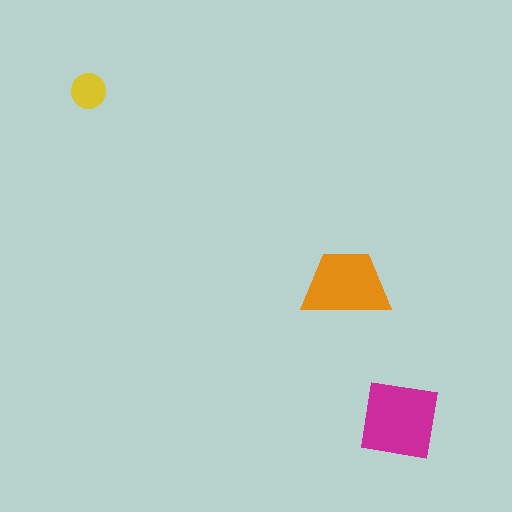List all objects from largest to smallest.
The magenta square, the orange trapezoid, the yellow circle.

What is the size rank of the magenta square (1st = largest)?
1st.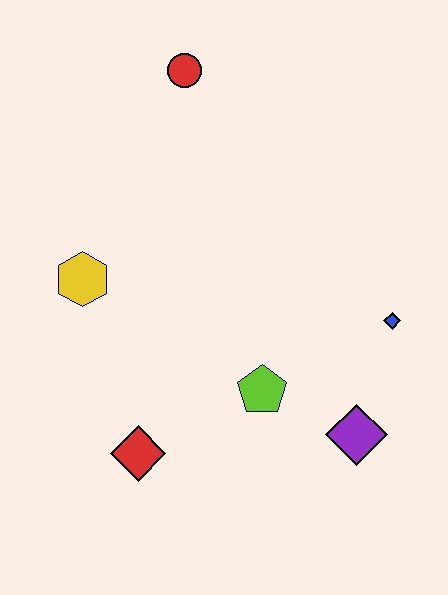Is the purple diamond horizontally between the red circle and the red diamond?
No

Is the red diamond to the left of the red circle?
Yes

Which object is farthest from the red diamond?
The red circle is farthest from the red diamond.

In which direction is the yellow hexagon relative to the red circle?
The yellow hexagon is below the red circle.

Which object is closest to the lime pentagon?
The purple diamond is closest to the lime pentagon.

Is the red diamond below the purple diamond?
Yes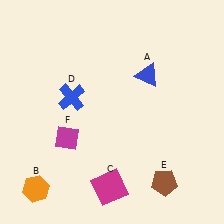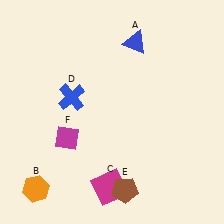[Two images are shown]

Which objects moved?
The objects that moved are: the blue triangle (A), the brown pentagon (E).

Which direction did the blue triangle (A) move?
The blue triangle (A) moved up.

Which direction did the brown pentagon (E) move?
The brown pentagon (E) moved left.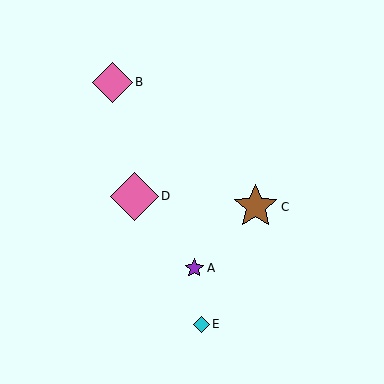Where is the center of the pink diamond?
The center of the pink diamond is at (112, 82).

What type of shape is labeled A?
Shape A is a purple star.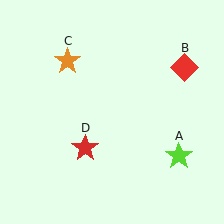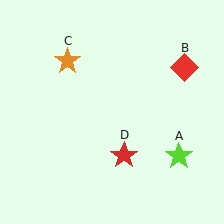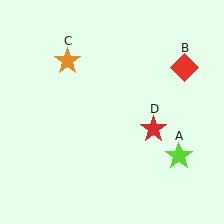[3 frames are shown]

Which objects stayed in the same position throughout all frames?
Lime star (object A) and red diamond (object B) and orange star (object C) remained stationary.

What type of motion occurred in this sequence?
The red star (object D) rotated counterclockwise around the center of the scene.